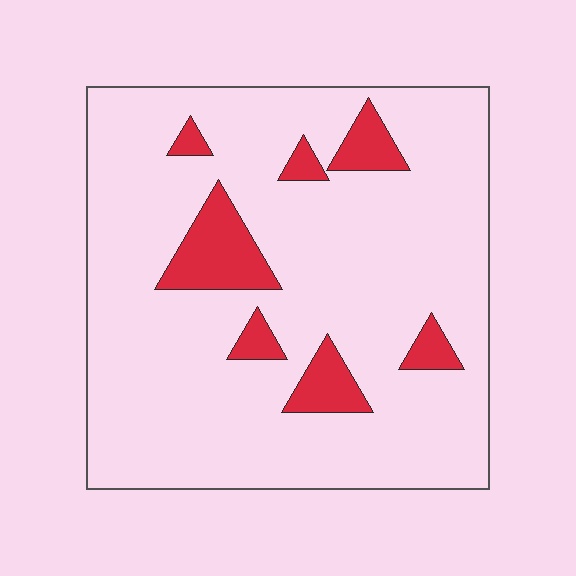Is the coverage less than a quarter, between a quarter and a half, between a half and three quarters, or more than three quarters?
Less than a quarter.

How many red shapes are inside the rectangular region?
7.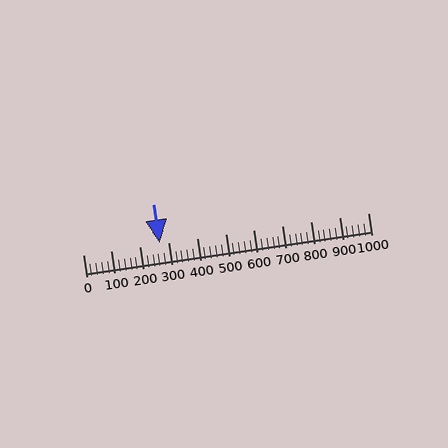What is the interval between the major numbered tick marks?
The major tick marks are spaced 100 units apart.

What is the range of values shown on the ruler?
The ruler shows values from 0 to 1000.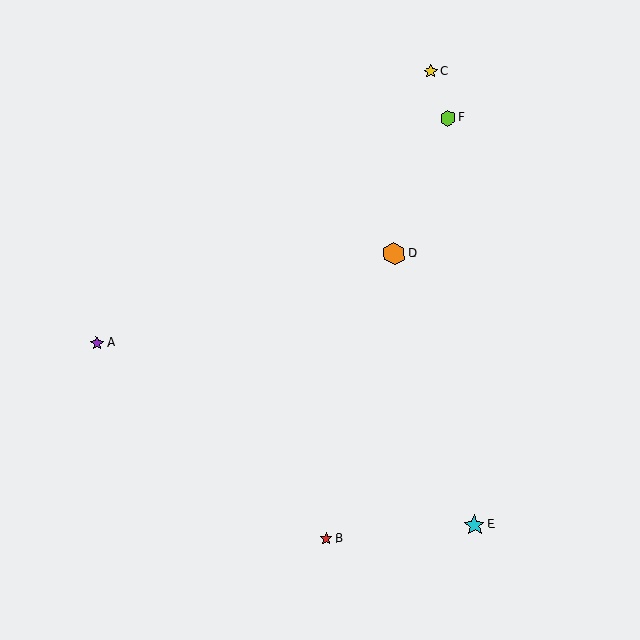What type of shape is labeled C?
Shape C is a yellow star.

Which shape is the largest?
The orange hexagon (labeled D) is the largest.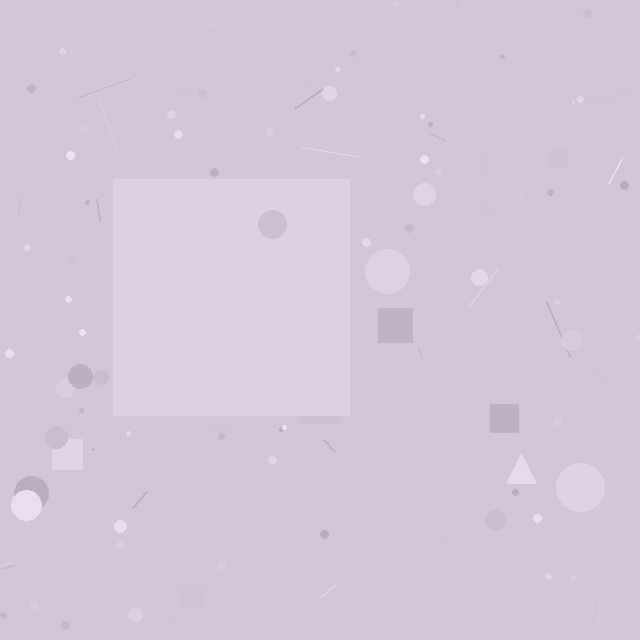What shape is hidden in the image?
A square is hidden in the image.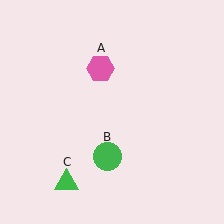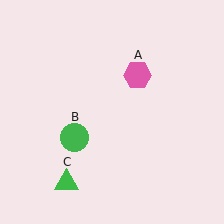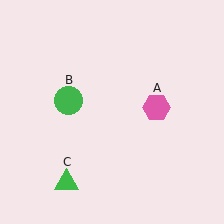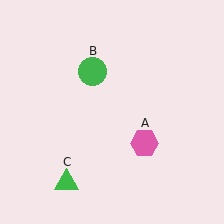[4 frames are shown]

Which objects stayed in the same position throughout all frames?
Green triangle (object C) remained stationary.